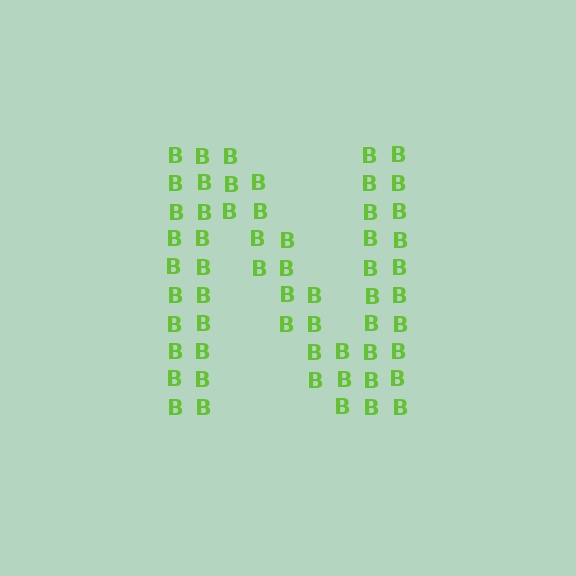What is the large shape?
The large shape is the letter N.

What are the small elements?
The small elements are letter B's.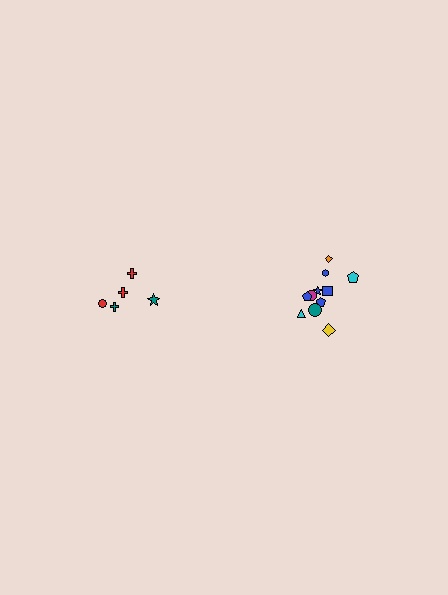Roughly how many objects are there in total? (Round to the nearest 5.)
Roughly 15 objects in total.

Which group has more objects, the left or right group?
The right group.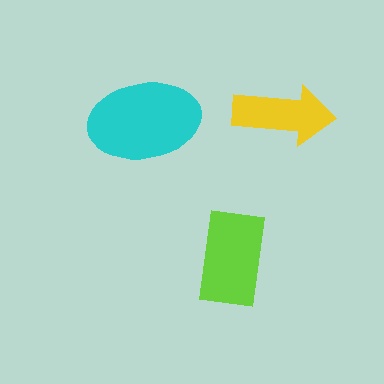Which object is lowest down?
The lime rectangle is bottommost.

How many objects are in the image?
There are 3 objects in the image.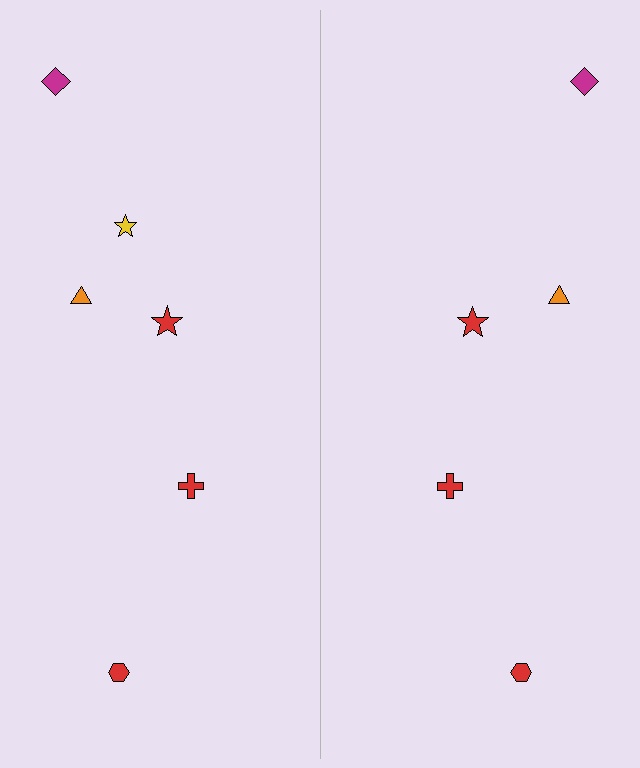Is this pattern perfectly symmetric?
No, the pattern is not perfectly symmetric. A yellow star is missing from the right side.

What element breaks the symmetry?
A yellow star is missing from the right side.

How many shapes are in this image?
There are 11 shapes in this image.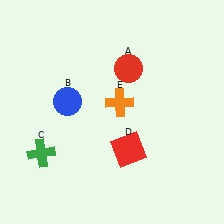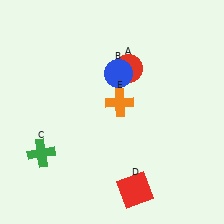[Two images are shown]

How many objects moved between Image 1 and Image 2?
2 objects moved between the two images.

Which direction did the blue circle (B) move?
The blue circle (B) moved right.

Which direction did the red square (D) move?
The red square (D) moved down.